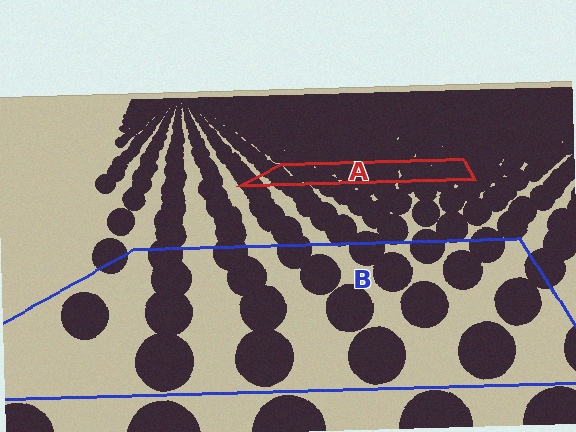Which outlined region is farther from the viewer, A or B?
Region A is farther from the viewer — the texture elements inside it appear smaller and more densely packed.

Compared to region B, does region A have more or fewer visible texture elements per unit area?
Region A has more texture elements per unit area — they are packed more densely because it is farther away.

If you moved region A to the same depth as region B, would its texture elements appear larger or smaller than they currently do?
They would appear larger. At a closer depth, the same texture elements are projected at a bigger on-screen size.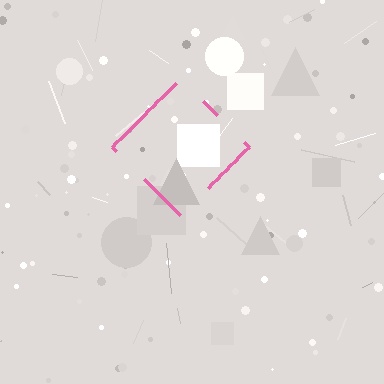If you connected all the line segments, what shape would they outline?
They would outline a diamond.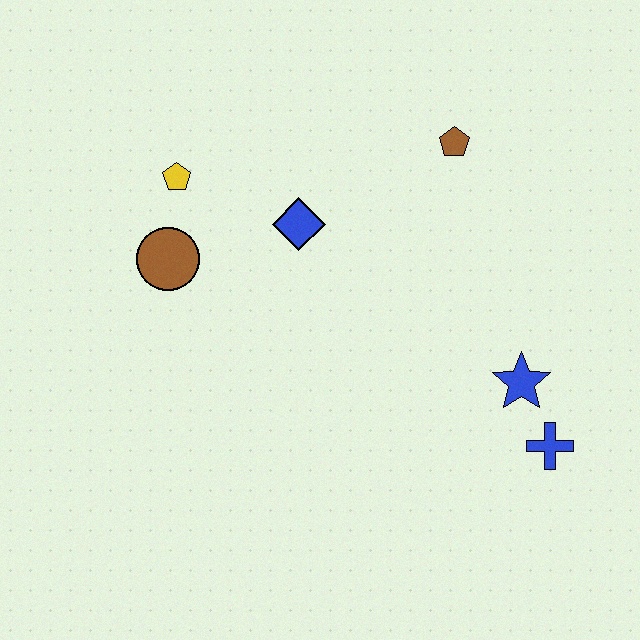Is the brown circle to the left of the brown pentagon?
Yes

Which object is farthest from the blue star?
The yellow pentagon is farthest from the blue star.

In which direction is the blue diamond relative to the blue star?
The blue diamond is to the left of the blue star.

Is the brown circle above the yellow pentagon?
No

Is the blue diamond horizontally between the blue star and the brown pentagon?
No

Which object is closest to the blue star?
The blue cross is closest to the blue star.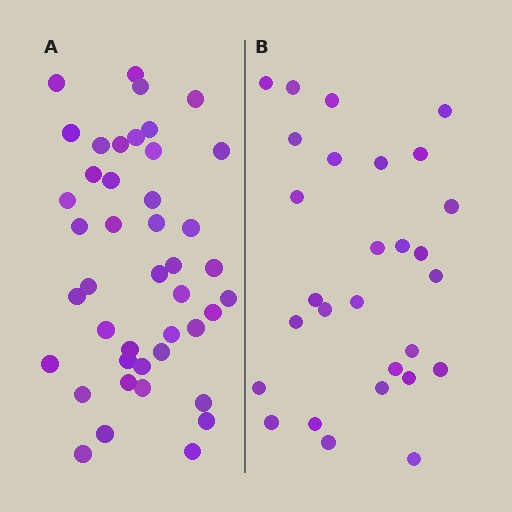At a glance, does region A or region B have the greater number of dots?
Region A (the left region) has more dots.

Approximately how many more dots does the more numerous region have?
Region A has approximately 15 more dots than region B.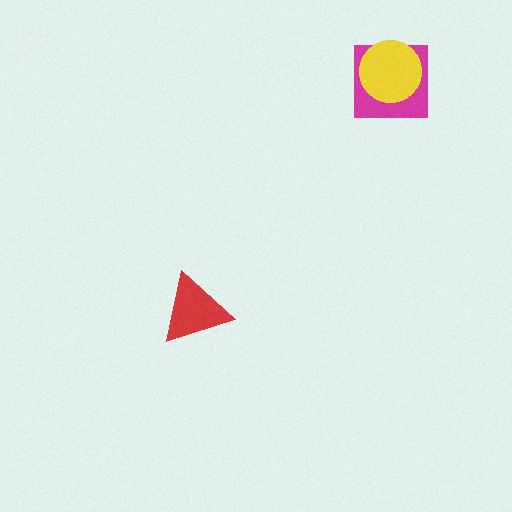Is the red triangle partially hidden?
No, no other shape covers it.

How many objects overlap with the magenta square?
1 object overlaps with the magenta square.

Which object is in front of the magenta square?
The yellow circle is in front of the magenta square.